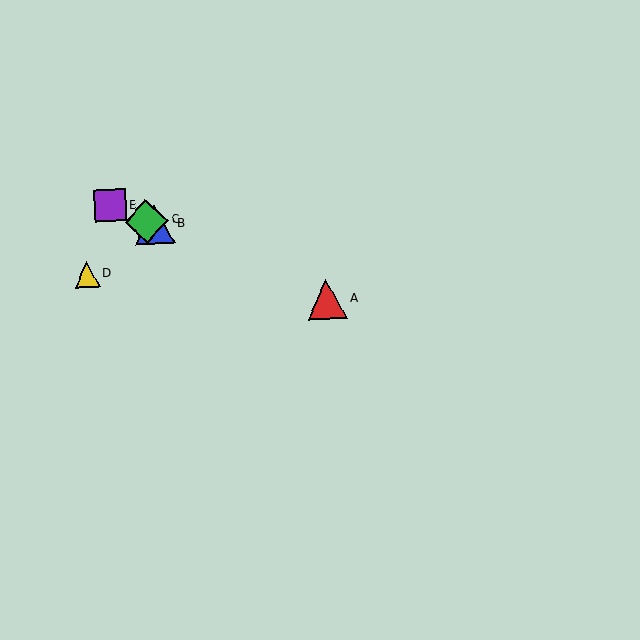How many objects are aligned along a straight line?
4 objects (A, B, C, E) are aligned along a straight line.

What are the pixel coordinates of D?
Object D is at (87, 274).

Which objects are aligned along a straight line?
Objects A, B, C, E are aligned along a straight line.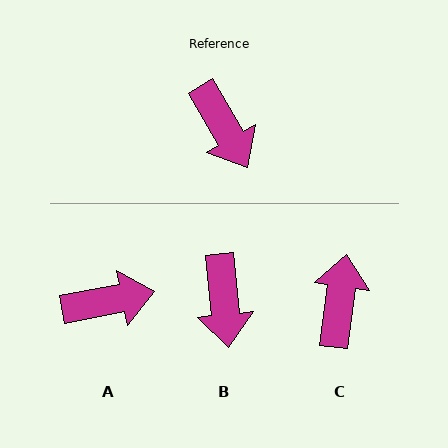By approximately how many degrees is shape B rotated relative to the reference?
Approximately 24 degrees clockwise.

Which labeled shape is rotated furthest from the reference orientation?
C, about 142 degrees away.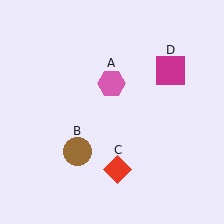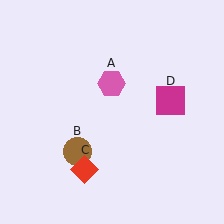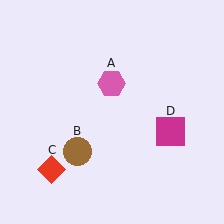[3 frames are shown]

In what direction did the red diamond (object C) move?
The red diamond (object C) moved left.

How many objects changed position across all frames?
2 objects changed position: red diamond (object C), magenta square (object D).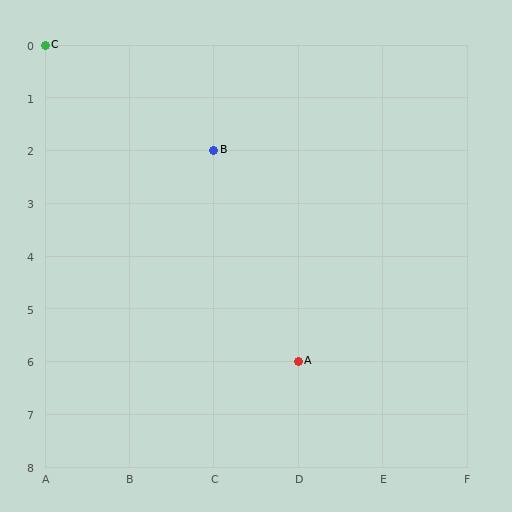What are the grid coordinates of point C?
Point C is at grid coordinates (A, 0).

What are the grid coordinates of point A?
Point A is at grid coordinates (D, 6).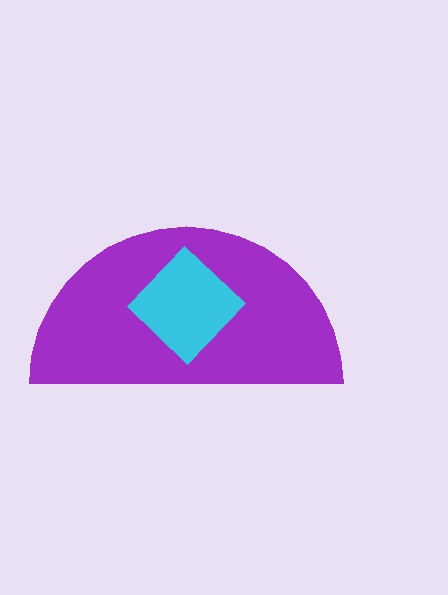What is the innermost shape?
The cyan diamond.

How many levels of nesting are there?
2.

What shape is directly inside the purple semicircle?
The cyan diamond.